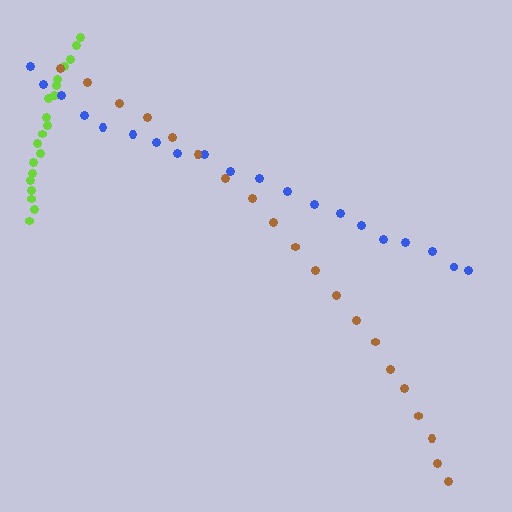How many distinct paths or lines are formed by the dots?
There are 3 distinct paths.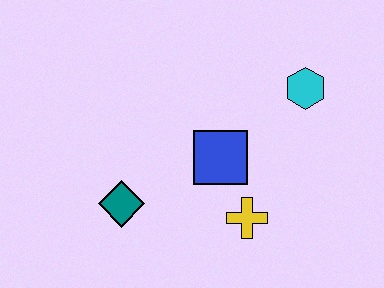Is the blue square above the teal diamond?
Yes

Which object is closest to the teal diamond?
The blue square is closest to the teal diamond.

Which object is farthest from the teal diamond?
The cyan hexagon is farthest from the teal diamond.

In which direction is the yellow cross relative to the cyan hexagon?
The yellow cross is below the cyan hexagon.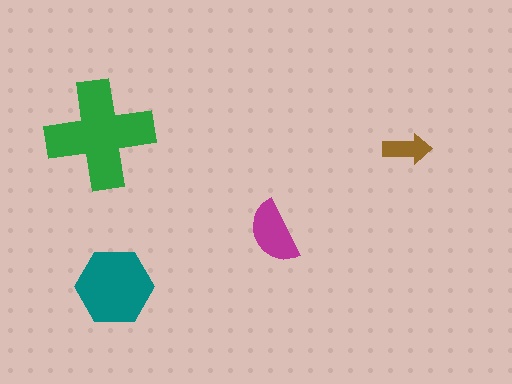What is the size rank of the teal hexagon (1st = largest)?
2nd.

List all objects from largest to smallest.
The green cross, the teal hexagon, the magenta semicircle, the brown arrow.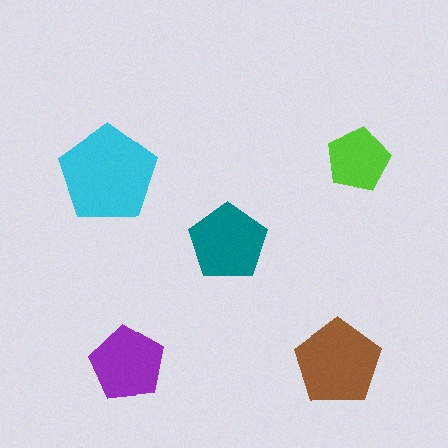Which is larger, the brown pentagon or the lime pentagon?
The brown one.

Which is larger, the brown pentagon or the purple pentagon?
The brown one.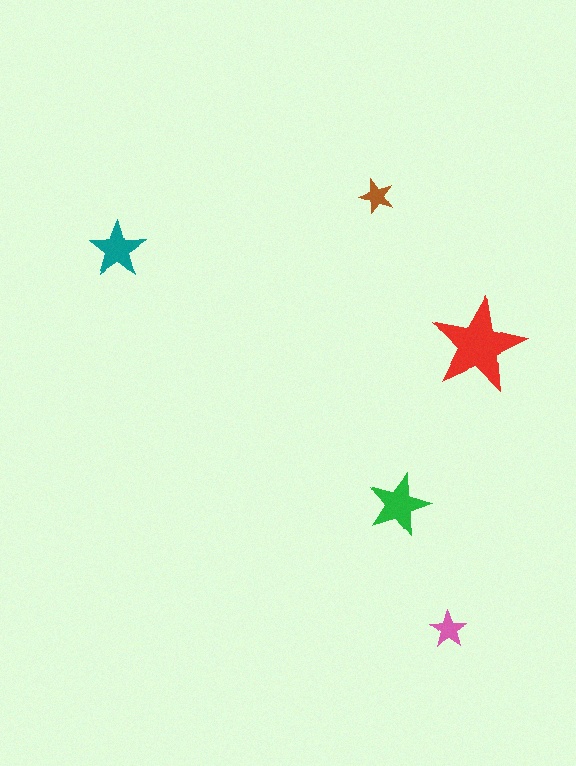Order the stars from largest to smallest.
the red one, the green one, the teal one, the pink one, the brown one.